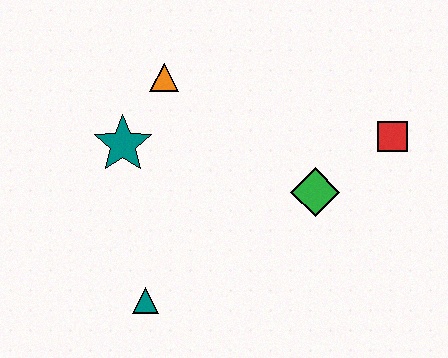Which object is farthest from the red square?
The teal triangle is farthest from the red square.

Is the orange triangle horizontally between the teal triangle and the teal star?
No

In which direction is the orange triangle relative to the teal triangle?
The orange triangle is above the teal triangle.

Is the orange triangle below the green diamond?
No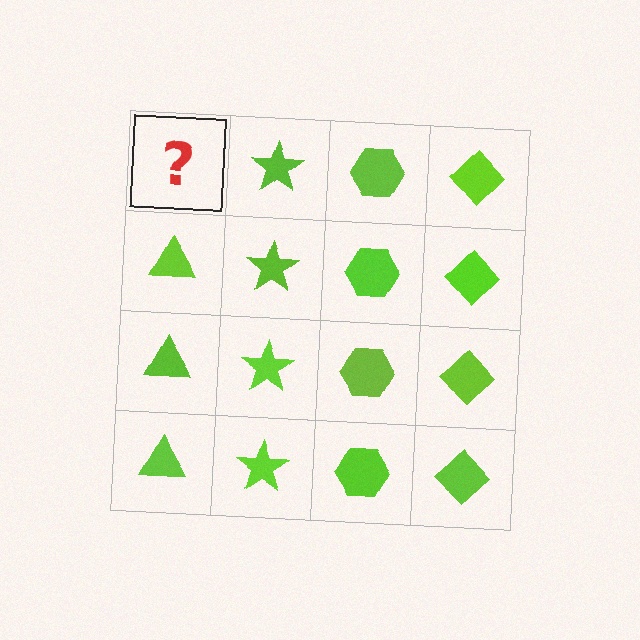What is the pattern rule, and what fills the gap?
The rule is that each column has a consistent shape. The gap should be filled with a lime triangle.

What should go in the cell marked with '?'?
The missing cell should contain a lime triangle.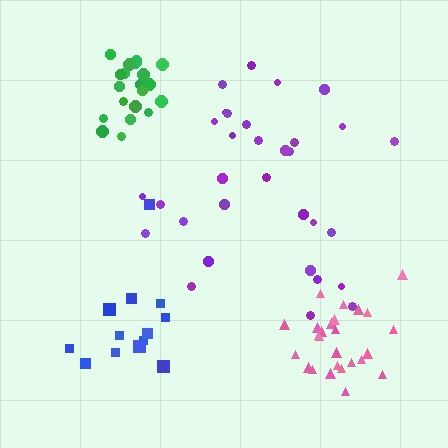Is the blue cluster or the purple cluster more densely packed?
Purple.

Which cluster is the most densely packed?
Green.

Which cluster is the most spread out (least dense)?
Blue.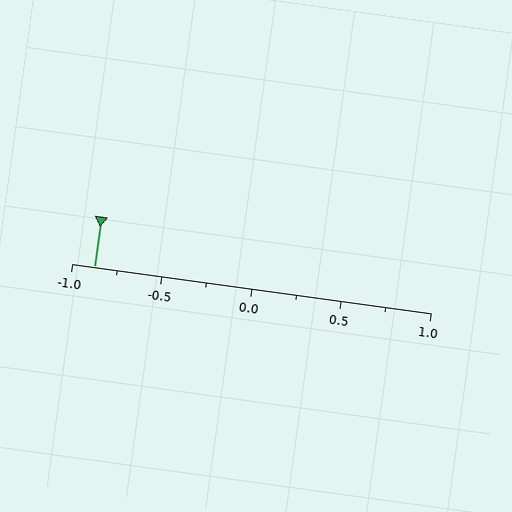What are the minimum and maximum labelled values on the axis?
The axis runs from -1.0 to 1.0.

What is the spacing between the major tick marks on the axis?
The major ticks are spaced 0.5 apart.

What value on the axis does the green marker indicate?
The marker indicates approximately -0.88.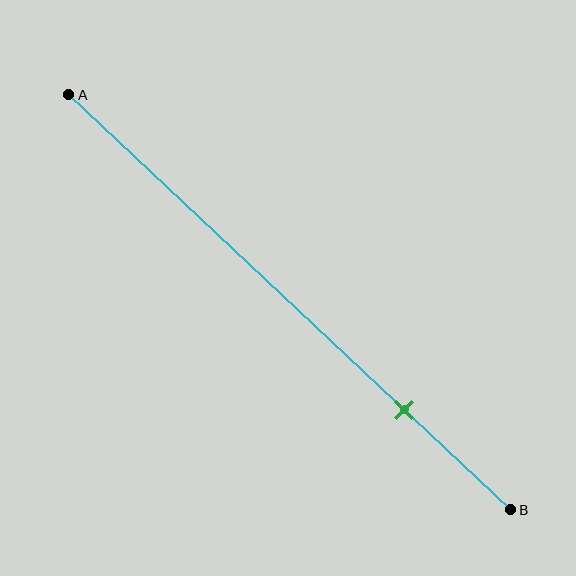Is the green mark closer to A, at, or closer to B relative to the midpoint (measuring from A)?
The green mark is closer to point B than the midpoint of segment AB.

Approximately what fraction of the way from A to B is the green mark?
The green mark is approximately 75% of the way from A to B.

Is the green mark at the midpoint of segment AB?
No, the mark is at about 75% from A, not at the 50% midpoint.